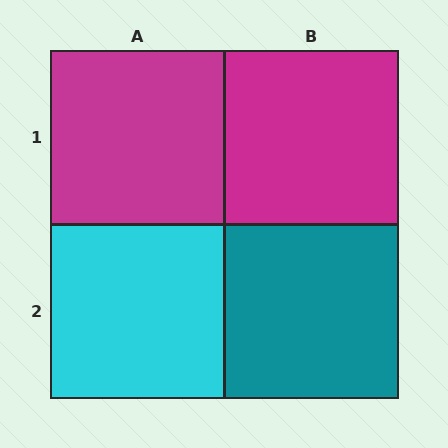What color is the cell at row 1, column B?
Magenta.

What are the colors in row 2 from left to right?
Cyan, teal.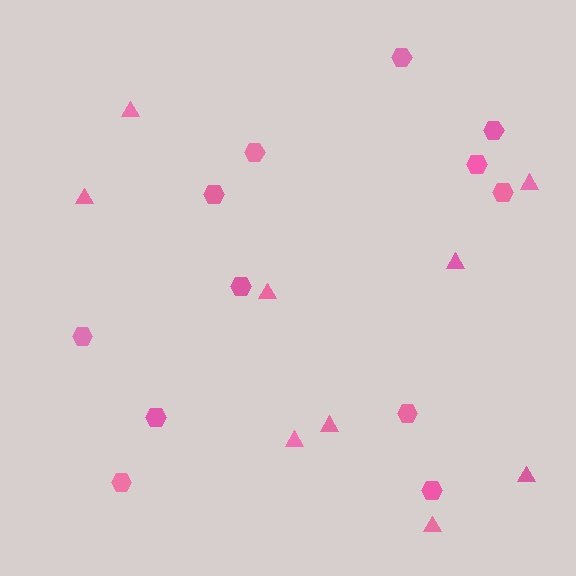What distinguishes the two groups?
There are 2 groups: one group of triangles (9) and one group of hexagons (12).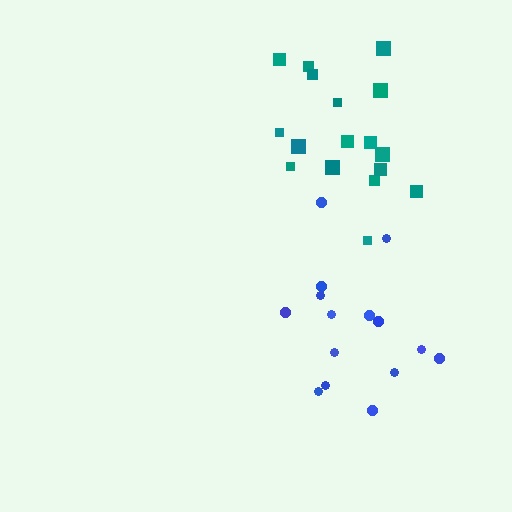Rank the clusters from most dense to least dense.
teal, blue.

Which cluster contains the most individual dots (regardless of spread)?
Teal (17).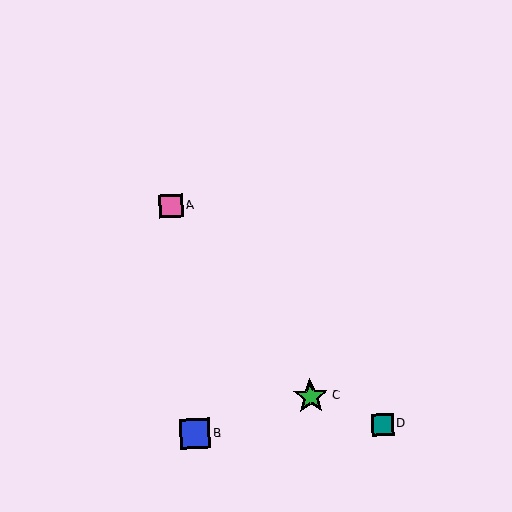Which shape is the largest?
The green star (labeled C) is the largest.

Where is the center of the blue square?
The center of the blue square is at (195, 434).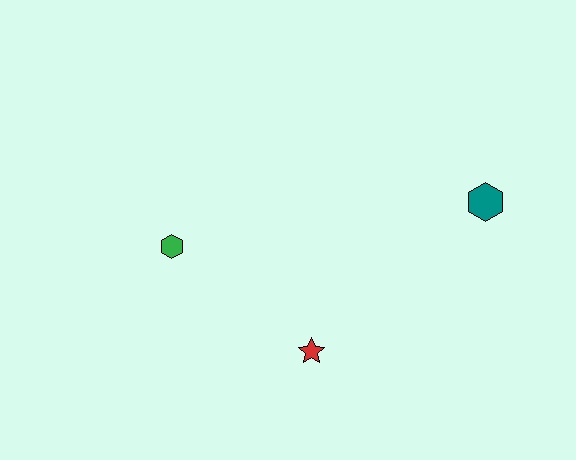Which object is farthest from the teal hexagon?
The green hexagon is farthest from the teal hexagon.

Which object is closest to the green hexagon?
The red star is closest to the green hexagon.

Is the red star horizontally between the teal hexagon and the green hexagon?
Yes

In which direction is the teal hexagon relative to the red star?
The teal hexagon is to the right of the red star.